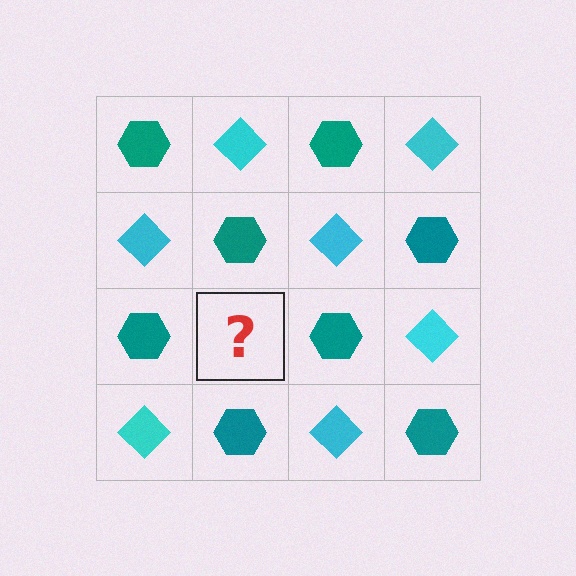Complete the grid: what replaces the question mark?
The question mark should be replaced with a cyan diamond.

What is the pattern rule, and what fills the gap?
The rule is that it alternates teal hexagon and cyan diamond in a checkerboard pattern. The gap should be filled with a cyan diamond.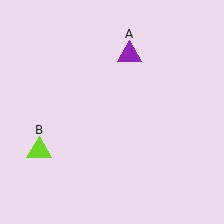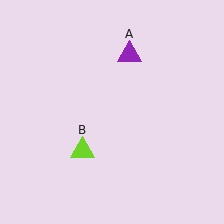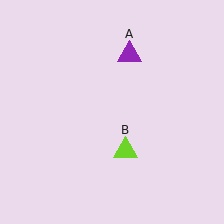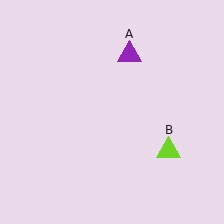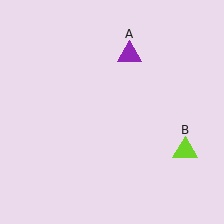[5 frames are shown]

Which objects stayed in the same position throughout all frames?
Purple triangle (object A) remained stationary.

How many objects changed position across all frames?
1 object changed position: lime triangle (object B).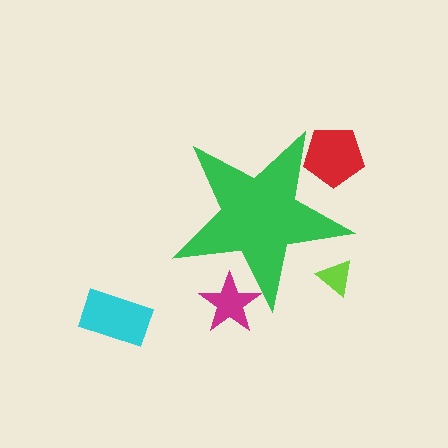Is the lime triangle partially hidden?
Yes, the lime triangle is partially hidden behind the green star.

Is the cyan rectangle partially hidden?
No, the cyan rectangle is fully visible.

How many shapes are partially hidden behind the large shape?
3 shapes are partially hidden.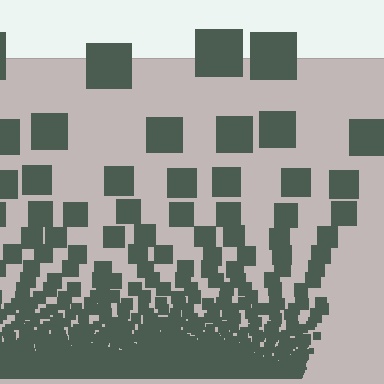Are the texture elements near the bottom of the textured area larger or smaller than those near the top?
Smaller. The gradient is inverted — elements near the bottom are smaller and denser.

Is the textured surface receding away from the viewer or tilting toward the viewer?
The surface appears to tilt toward the viewer. Texture elements get larger and sparser toward the top.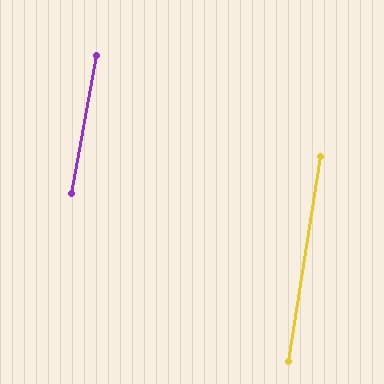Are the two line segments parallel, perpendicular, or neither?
Parallel — their directions differ by only 1.5°.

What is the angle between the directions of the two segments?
Approximately 1 degree.